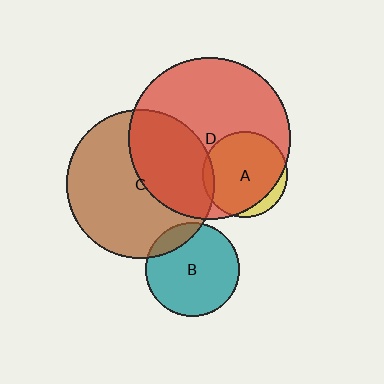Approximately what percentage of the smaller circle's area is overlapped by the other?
Approximately 40%.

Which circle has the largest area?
Circle D (red).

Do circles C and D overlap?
Yes.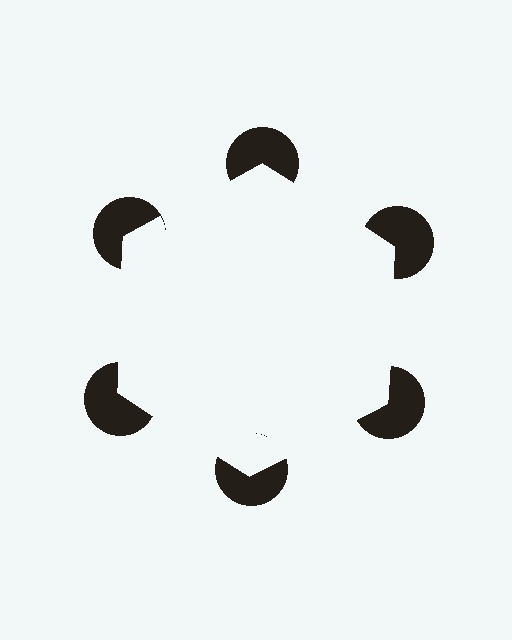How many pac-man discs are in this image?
There are 6 — one at each vertex of the illusory hexagon.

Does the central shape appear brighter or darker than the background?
It typically appears slightly brighter than the background, even though no actual brightness change is drawn.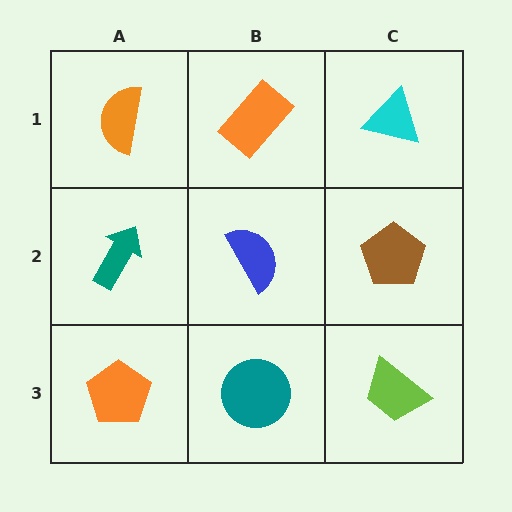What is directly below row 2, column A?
An orange pentagon.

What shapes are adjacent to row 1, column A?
A teal arrow (row 2, column A), an orange rectangle (row 1, column B).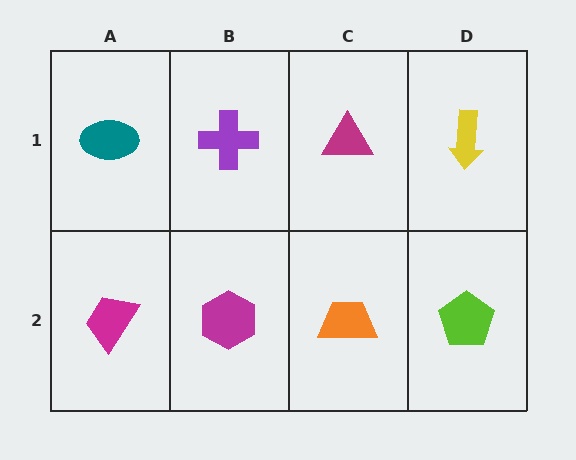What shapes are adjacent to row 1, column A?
A magenta trapezoid (row 2, column A), a purple cross (row 1, column B).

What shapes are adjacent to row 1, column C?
An orange trapezoid (row 2, column C), a purple cross (row 1, column B), a yellow arrow (row 1, column D).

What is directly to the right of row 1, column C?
A yellow arrow.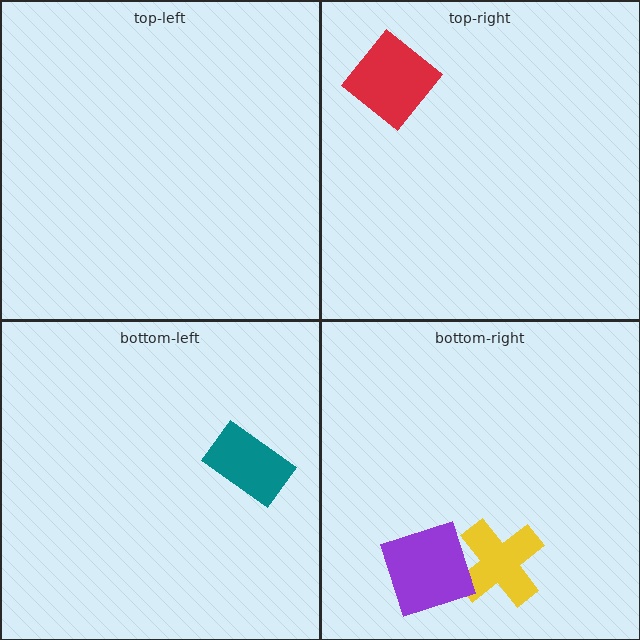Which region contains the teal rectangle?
The bottom-left region.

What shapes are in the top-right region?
The red diamond.